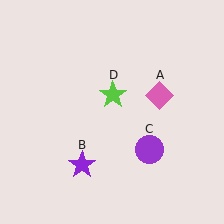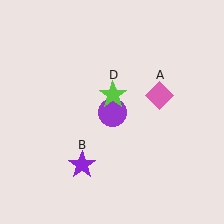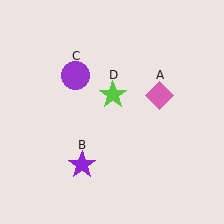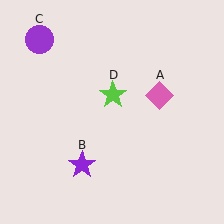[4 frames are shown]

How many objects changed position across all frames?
1 object changed position: purple circle (object C).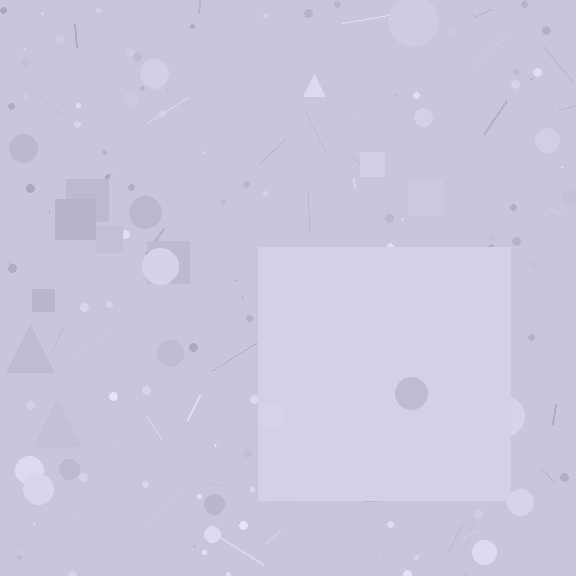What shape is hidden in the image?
A square is hidden in the image.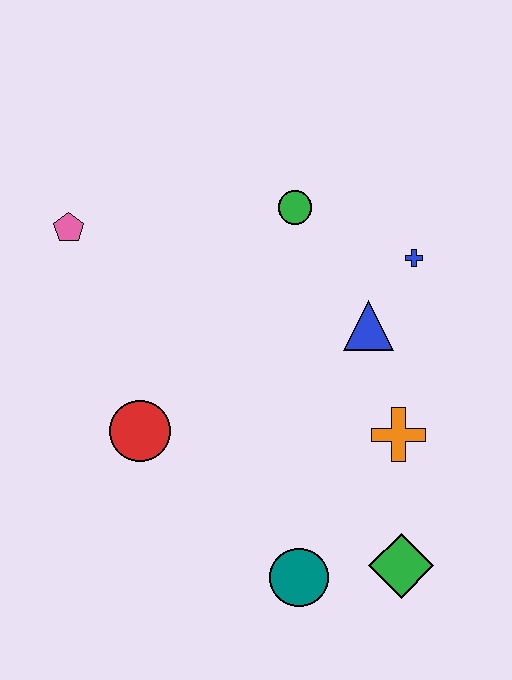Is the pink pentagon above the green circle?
No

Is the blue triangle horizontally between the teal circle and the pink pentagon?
No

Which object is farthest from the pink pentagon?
The green diamond is farthest from the pink pentagon.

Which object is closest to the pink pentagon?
The red circle is closest to the pink pentagon.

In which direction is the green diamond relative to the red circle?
The green diamond is to the right of the red circle.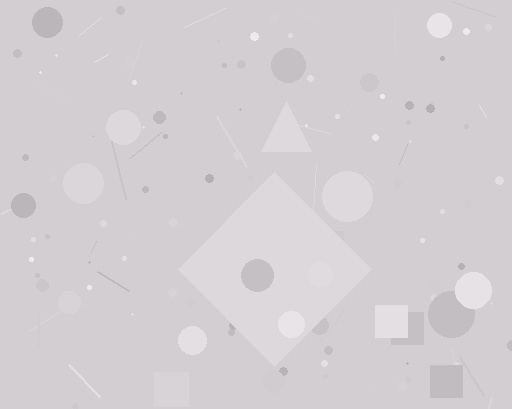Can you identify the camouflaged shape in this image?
The camouflaged shape is a diamond.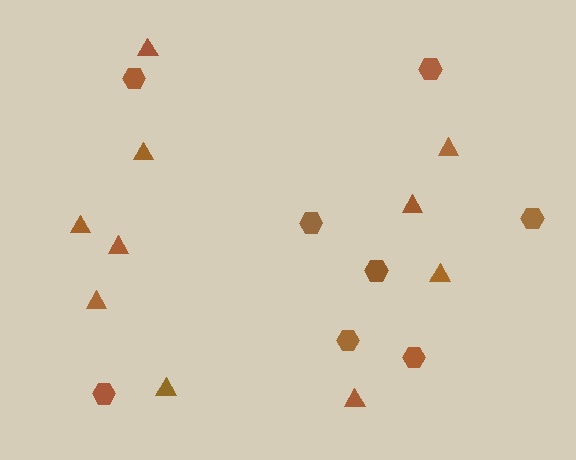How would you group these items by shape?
There are 2 groups: one group of hexagons (8) and one group of triangles (10).